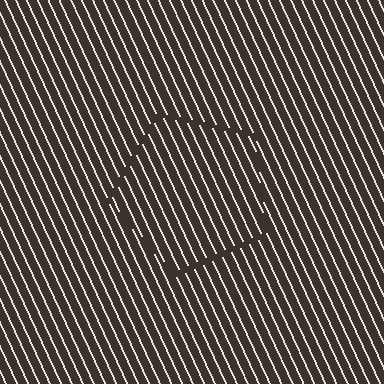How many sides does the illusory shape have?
5 sides — the line-ends trace a pentagon.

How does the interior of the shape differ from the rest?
The interior of the shape contains the same grating, shifted by half a period — the contour is defined by the phase discontinuity where line-ends from the inner and outer gratings abut.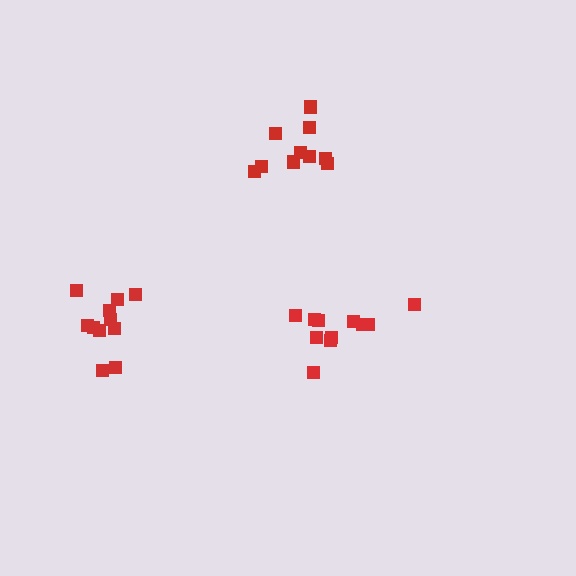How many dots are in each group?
Group 1: 11 dots, Group 2: 10 dots, Group 3: 11 dots (32 total).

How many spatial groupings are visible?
There are 3 spatial groupings.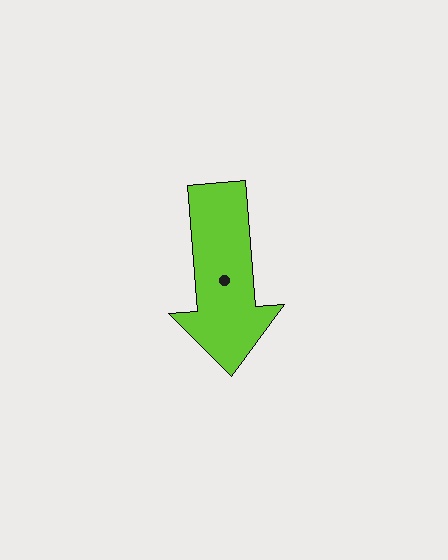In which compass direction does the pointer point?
South.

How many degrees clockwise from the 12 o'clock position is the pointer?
Approximately 176 degrees.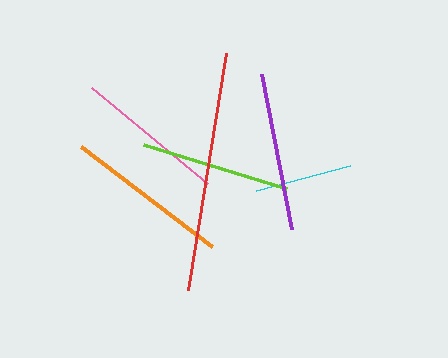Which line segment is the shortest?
The cyan line is the shortest at approximately 98 pixels.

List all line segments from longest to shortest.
From longest to shortest: red, orange, purple, pink, lime, cyan.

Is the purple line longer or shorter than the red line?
The red line is longer than the purple line.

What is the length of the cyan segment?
The cyan segment is approximately 98 pixels long.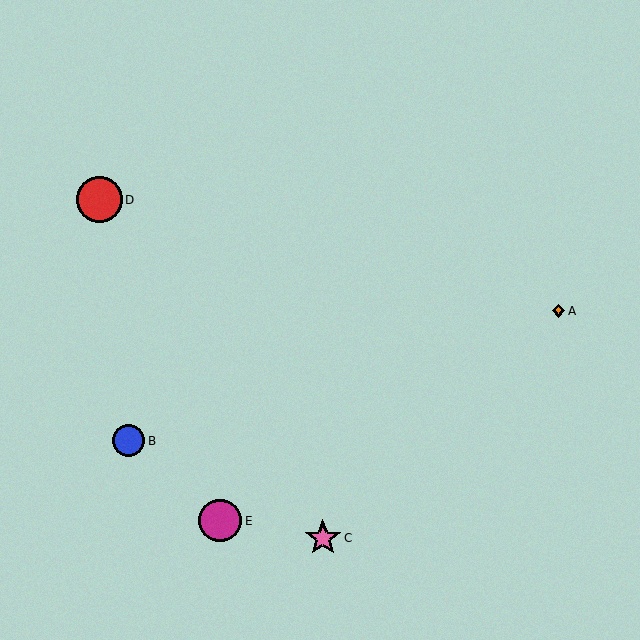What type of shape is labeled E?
Shape E is a magenta circle.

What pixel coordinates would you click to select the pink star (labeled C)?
Click at (323, 538) to select the pink star C.